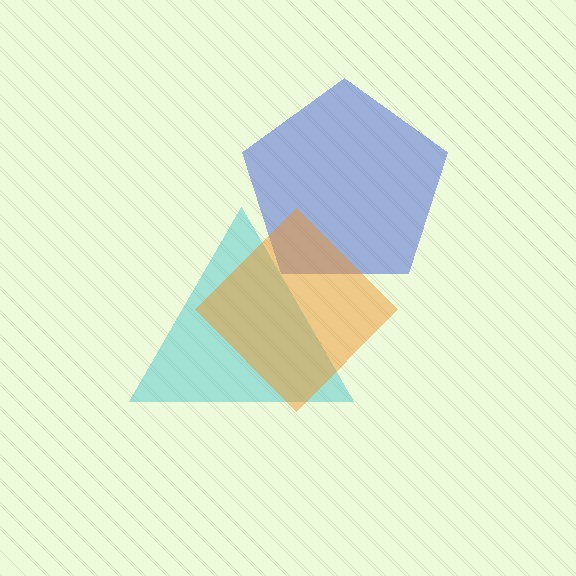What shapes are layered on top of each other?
The layered shapes are: a cyan triangle, a blue pentagon, an orange diamond.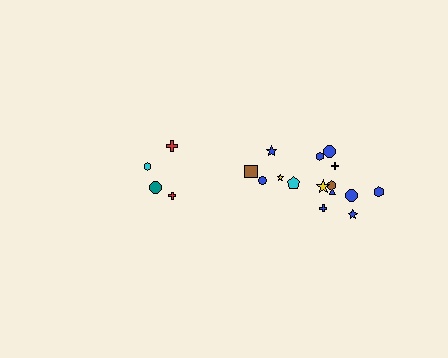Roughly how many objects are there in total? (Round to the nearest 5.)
Roughly 20 objects in total.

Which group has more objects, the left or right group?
The right group.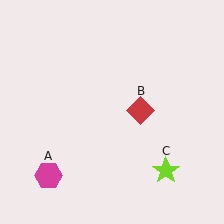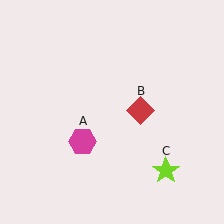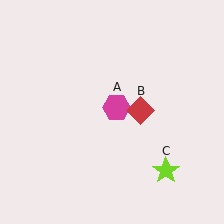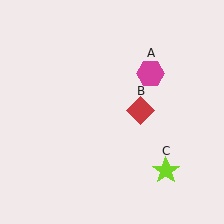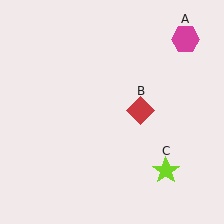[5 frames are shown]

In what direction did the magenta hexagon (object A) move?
The magenta hexagon (object A) moved up and to the right.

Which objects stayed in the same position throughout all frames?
Red diamond (object B) and lime star (object C) remained stationary.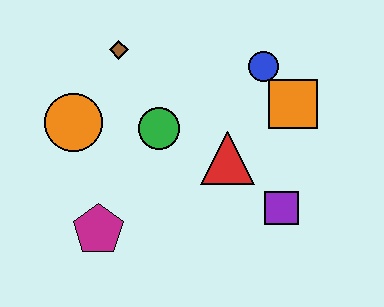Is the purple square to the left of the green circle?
No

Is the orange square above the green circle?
Yes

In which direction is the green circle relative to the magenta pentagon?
The green circle is above the magenta pentagon.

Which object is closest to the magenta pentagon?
The orange circle is closest to the magenta pentagon.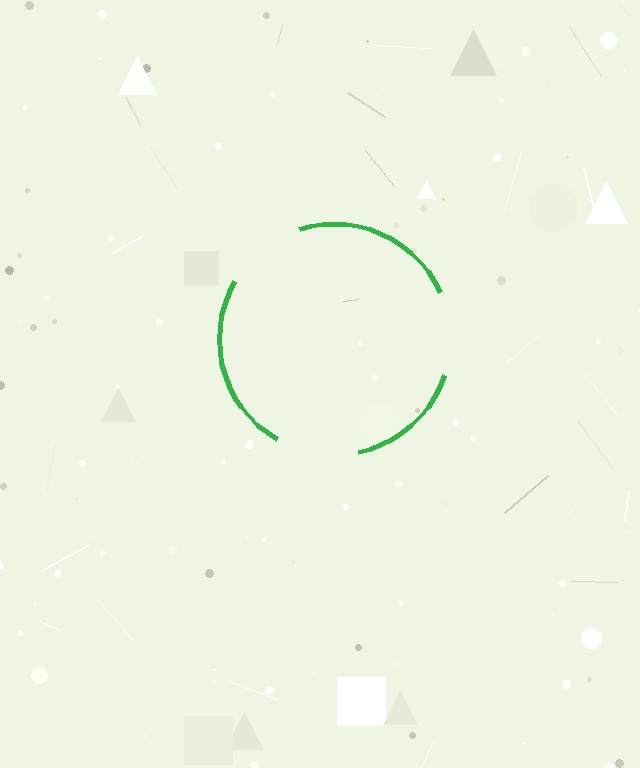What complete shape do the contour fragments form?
The contour fragments form a circle.